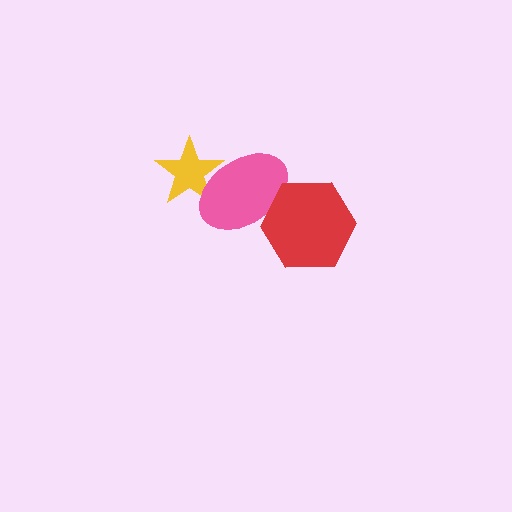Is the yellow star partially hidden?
Yes, it is partially covered by another shape.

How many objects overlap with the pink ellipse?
2 objects overlap with the pink ellipse.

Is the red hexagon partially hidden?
No, no other shape covers it.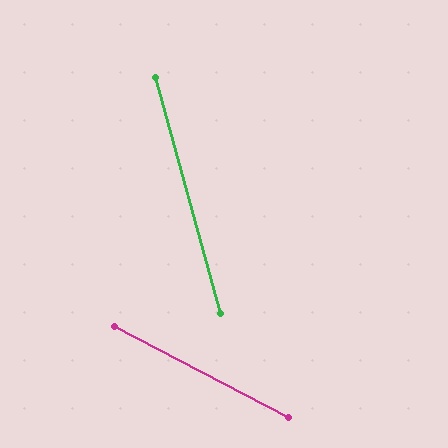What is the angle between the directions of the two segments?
Approximately 47 degrees.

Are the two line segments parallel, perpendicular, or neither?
Neither parallel nor perpendicular — they differ by about 47°.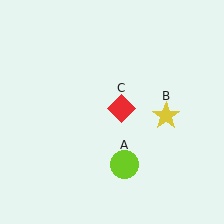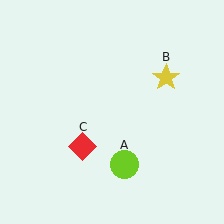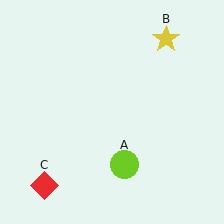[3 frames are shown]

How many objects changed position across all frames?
2 objects changed position: yellow star (object B), red diamond (object C).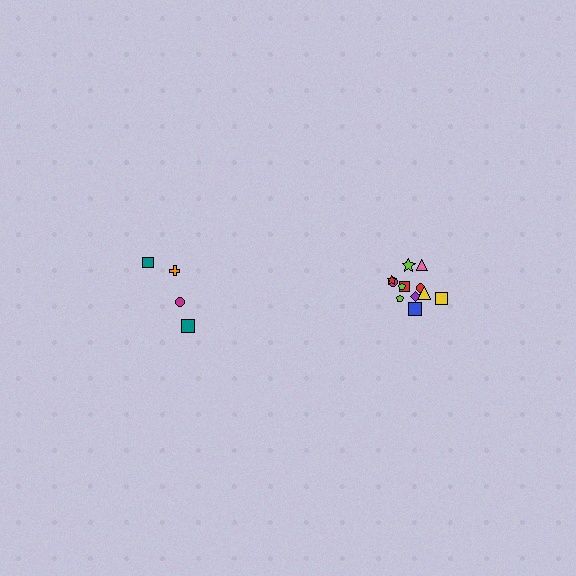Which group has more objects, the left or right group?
The right group.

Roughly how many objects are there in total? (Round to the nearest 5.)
Roughly 15 objects in total.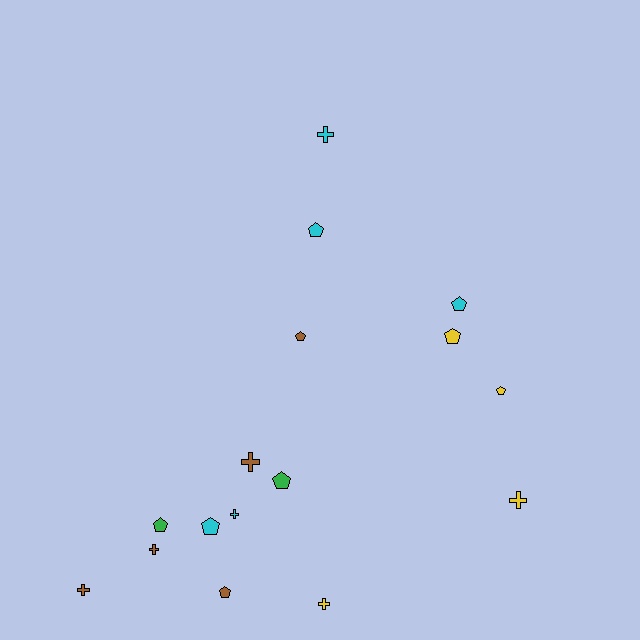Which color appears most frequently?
Brown, with 5 objects.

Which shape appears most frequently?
Pentagon, with 9 objects.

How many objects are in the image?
There are 16 objects.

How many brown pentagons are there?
There are 2 brown pentagons.